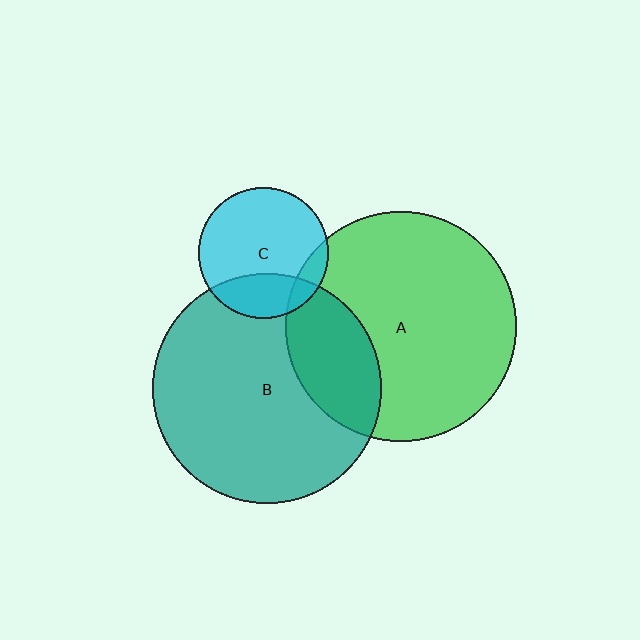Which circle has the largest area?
Circle A (green).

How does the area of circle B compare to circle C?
Approximately 3.1 times.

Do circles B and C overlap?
Yes.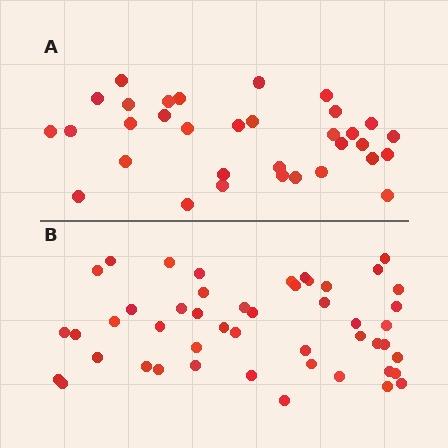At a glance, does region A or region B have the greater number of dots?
Region B (the bottom region) has more dots.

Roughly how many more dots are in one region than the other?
Region B has approximately 15 more dots than region A.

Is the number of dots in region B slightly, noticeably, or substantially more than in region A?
Region B has substantially more. The ratio is roughly 1.5 to 1.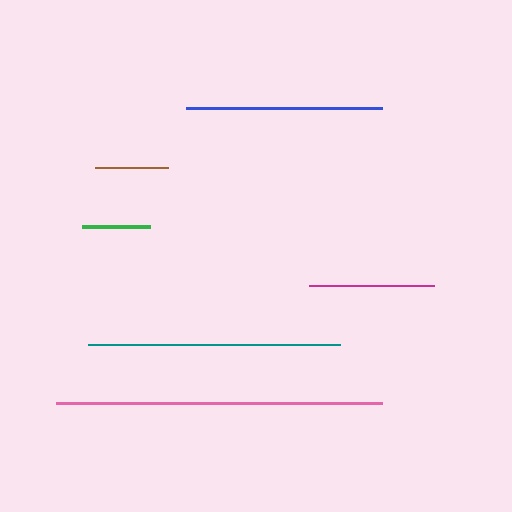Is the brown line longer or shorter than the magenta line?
The magenta line is longer than the brown line.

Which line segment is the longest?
The pink line is the longest at approximately 326 pixels.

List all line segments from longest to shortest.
From longest to shortest: pink, teal, blue, magenta, brown, green.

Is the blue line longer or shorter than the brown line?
The blue line is longer than the brown line.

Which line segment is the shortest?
The green line is the shortest at approximately 68 pixels.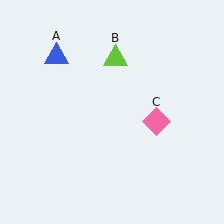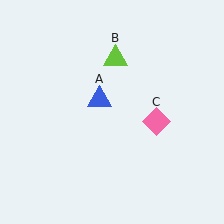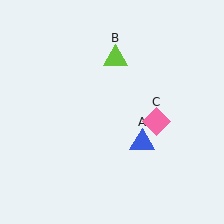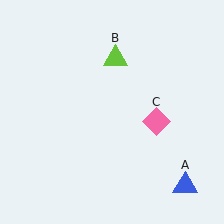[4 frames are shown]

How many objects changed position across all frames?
1 object changed position: blue triangle (object A).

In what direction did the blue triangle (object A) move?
The blue triangle (object A) moved down and to the right.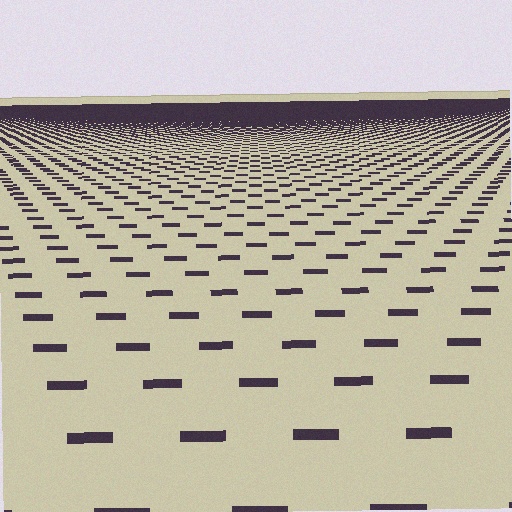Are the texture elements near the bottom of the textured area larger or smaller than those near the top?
Larger. Near the bottom, elements are closer to the viewer and appear at a bigger on-screen size.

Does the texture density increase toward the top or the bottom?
Density increases toward the top.